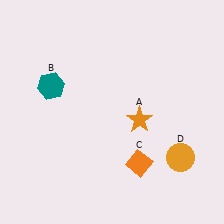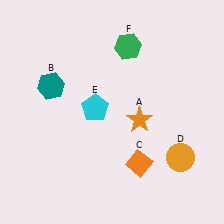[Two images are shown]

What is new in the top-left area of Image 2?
A cyan pentagon (E) was added in the top-left area of Image 2.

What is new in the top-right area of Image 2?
A green hexagon (F) was added in the top-right area of Image 2.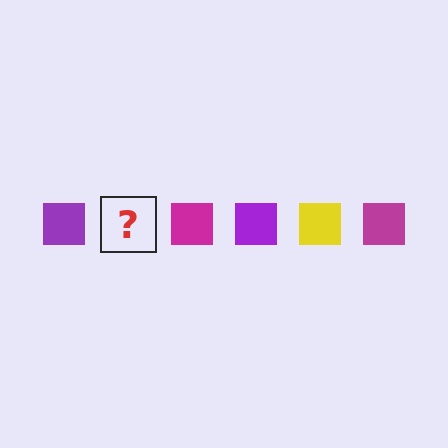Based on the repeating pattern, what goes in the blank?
The blank should be a yellow square.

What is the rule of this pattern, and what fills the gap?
The rule is that the pattern cycles through purple, yellow, magenta squares. The gap should be filled with a yellow square.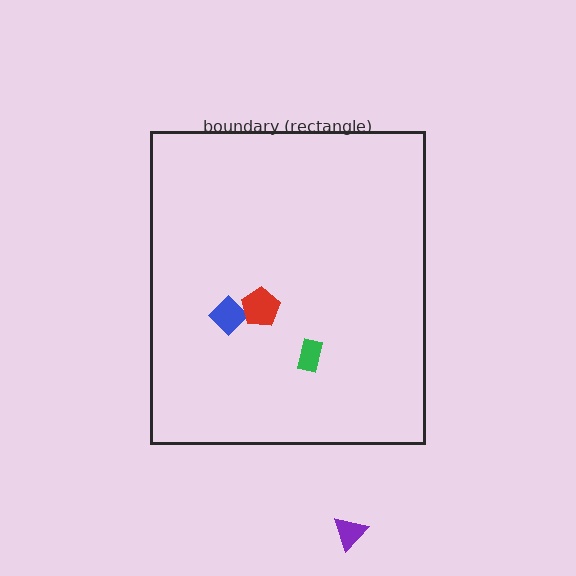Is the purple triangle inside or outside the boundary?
Outside.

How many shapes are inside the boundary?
3 inside, 1 outside.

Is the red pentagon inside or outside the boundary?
Inside.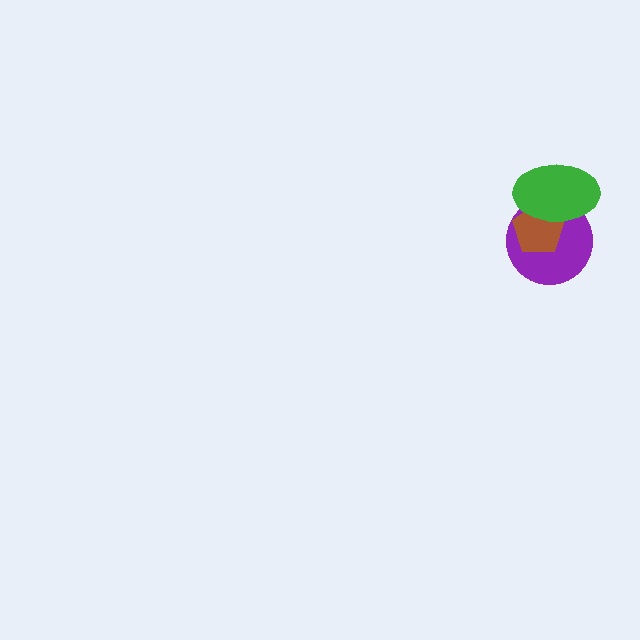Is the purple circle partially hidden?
Yes, it is partially covered by another shape.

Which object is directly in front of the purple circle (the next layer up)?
The brown pentagon is directly in front of the purple circle.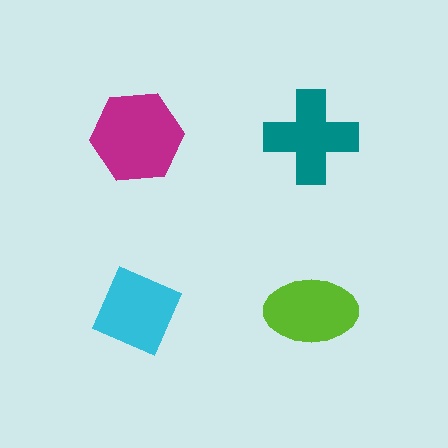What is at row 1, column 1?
A magenta hexagon.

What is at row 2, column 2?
A lime ellipse.